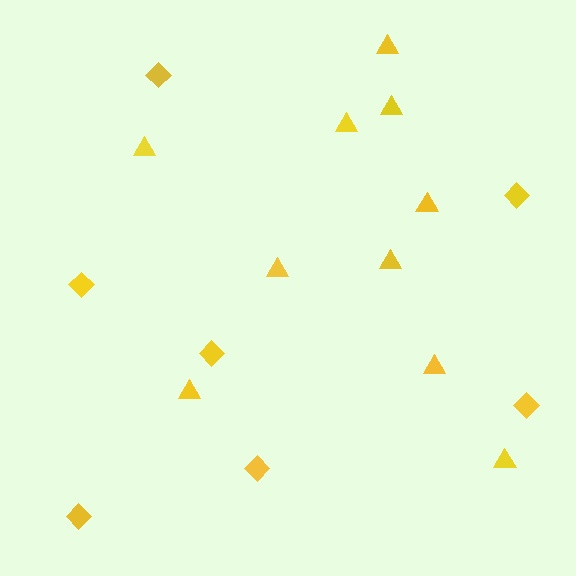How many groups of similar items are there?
There are 2 groups: one group of diamonds (7) and one group of triangles (10).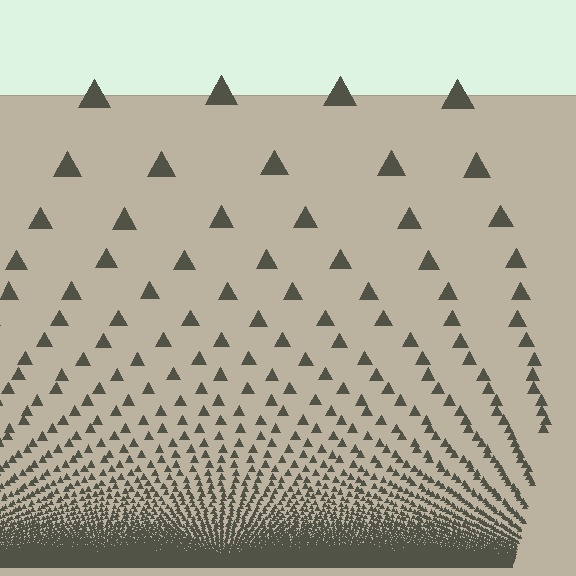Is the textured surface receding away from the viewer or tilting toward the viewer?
The surface appears to tilt toward the viewer. Texture elements get larger and sparser toward the top.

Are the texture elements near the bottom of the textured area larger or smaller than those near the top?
Smaller. The gradient is inverted — elements near the bottom are smaller and denser.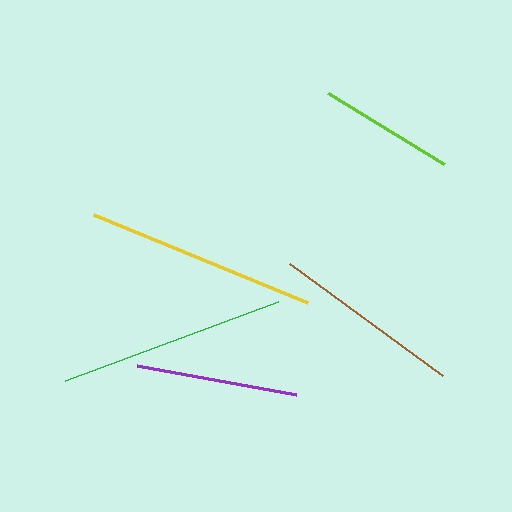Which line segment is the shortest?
The lime line is the shortest at approximately 136 pixels.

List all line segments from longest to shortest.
From longest to shortest: yellow, green, brown, purple, lime.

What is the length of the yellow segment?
The yellow segment is approximately 231 pixels long.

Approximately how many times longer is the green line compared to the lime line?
The green line is approximately 1.7 times the length of the lime line.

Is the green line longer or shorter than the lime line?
The green line is longer than the lime line.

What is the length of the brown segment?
The brown segment is approximately 190 pixels long.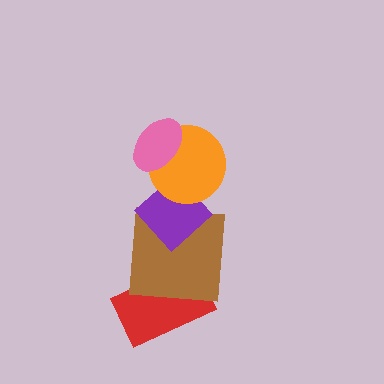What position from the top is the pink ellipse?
The pink ellipse is 1st from the top.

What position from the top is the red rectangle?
The red rectangle is 5th from the top.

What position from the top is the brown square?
The brown square is 4th from the top.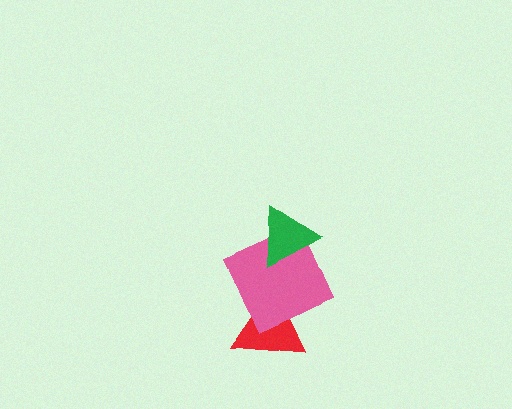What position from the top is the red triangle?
The red triangle is 3rd from the top.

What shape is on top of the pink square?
The green triangle is on top of the pink square.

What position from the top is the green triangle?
The green triangle is 1st from the top.